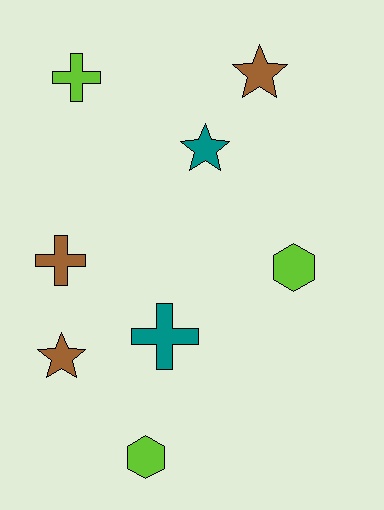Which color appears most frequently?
Brown, with 3 objects.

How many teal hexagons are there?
There are no teal hexagons.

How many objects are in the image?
There are 8 objects.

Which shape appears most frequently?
Cross, with 3 objects.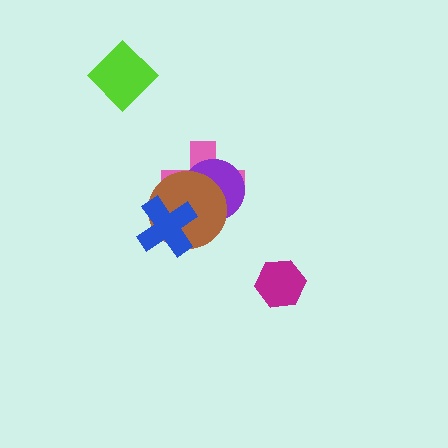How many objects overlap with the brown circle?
3 objects overlap with the brown circle.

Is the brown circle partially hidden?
Yes, it is partially covered by another shape.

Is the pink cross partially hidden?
Yes, it is partially covered by another shape.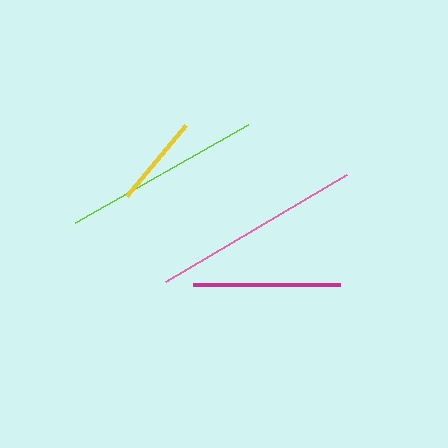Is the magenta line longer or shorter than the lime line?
The lime line is longer than the magenta line.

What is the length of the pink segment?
The pink segment is approximately 210 pixels long.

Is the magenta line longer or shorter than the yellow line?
The magenta line is longer than the yellow line.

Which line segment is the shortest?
The yellow line is the shortest at approximately 92 pixels.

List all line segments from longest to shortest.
From longest to shortest: pink, lime, magenta, yellow.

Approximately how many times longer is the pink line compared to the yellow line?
The pink line is approximately 2.3 times the length of the yellow line.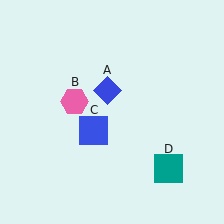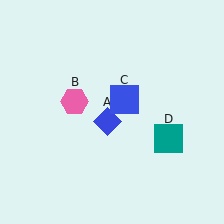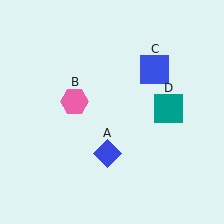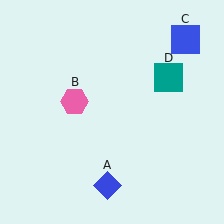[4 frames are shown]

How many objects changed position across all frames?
3 objects changed position: blue diamond (object A), blue square (object C), teal square (object D).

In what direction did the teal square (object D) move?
The teal square (object D) moved up.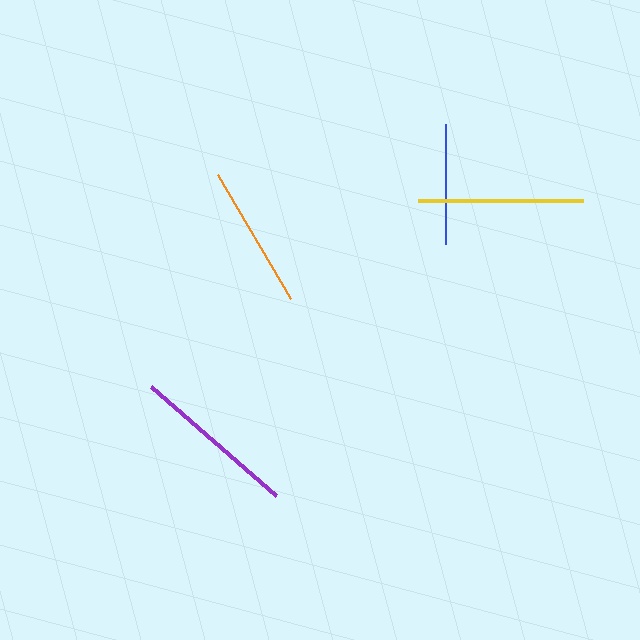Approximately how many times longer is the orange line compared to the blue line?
The orange line is approximately 1.2 times the length of the blue line.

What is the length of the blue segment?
The blue segment is approximately 119 pixels long.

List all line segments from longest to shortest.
From longest to shortest: purple, yellow, orange, blue.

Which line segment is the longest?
The purple line is the longest at approximately 165 pixels.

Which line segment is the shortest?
The blue line is the shortest at approximately 119 pixels.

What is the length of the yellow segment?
The yellow segment is approximately 165 pixels long.